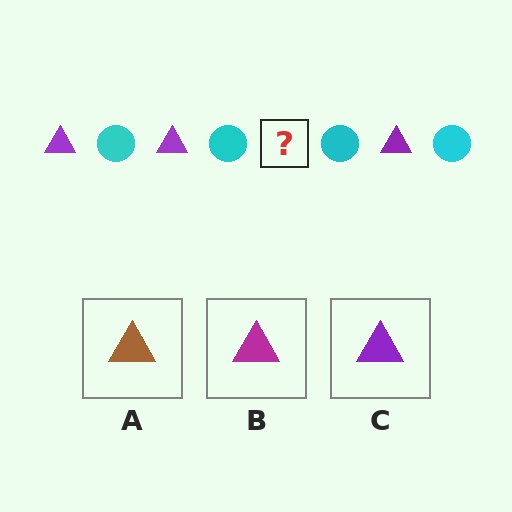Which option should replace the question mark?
Option C.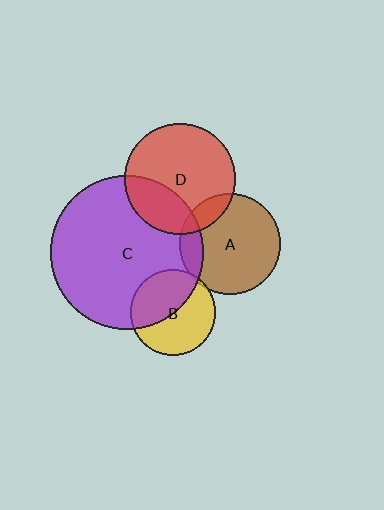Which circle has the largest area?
Circle C (purple).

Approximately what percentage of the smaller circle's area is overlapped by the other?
Approximately 45%.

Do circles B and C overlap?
Yes.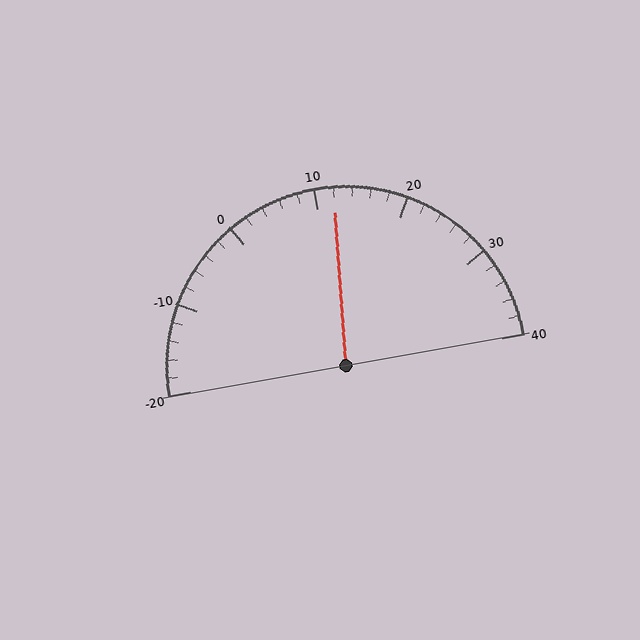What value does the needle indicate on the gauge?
The needle indicates approximately 12.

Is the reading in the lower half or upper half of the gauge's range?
The reading is in the upper half of the range (-20 to 40).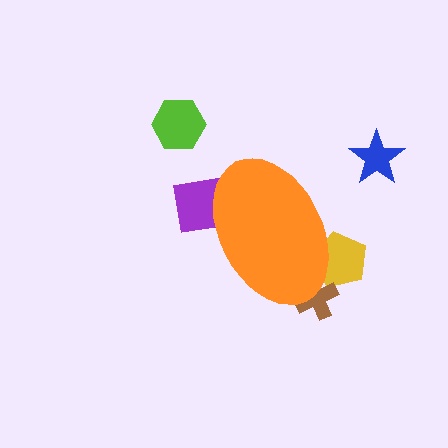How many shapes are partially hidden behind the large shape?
3 shapes are partially hidden.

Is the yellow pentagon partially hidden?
Yes, the yellow pentagon is partially hidden behind the orange ellipse.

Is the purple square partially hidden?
Yes, the purple square is partially hidden behind the orange ellipse.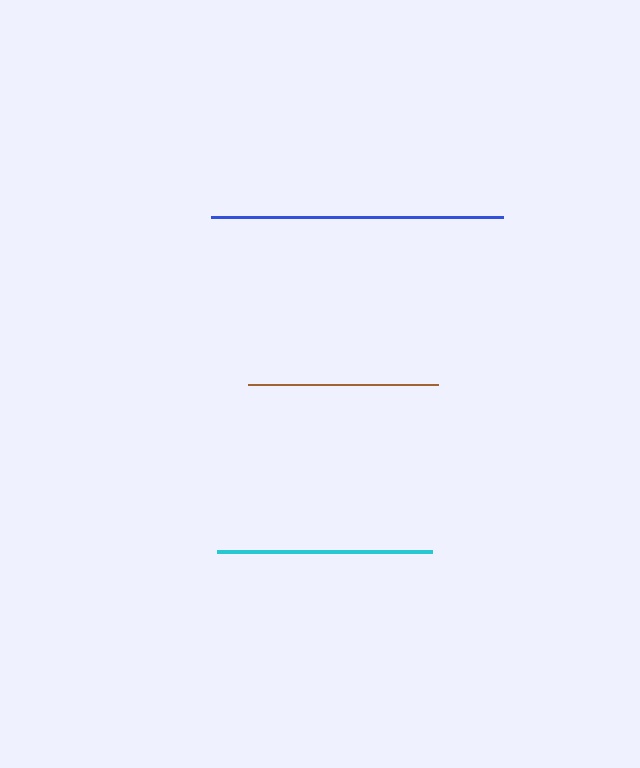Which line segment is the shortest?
The brown line is the shortest at approximately 190 pixels.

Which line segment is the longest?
The blue line is the longest at approximately 292 pixels.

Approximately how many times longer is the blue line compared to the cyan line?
The blue line is approximately 1.4 times the length of the cyan line.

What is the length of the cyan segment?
The cyan segment is approximately 215 pixels long.